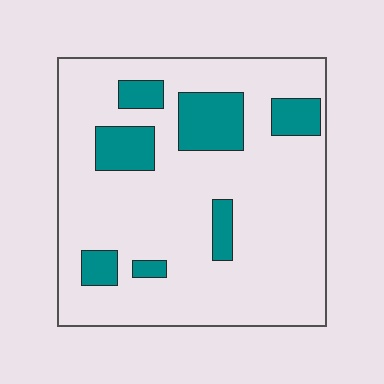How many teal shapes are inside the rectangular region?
7.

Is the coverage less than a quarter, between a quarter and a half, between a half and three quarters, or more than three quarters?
Less than a quarter.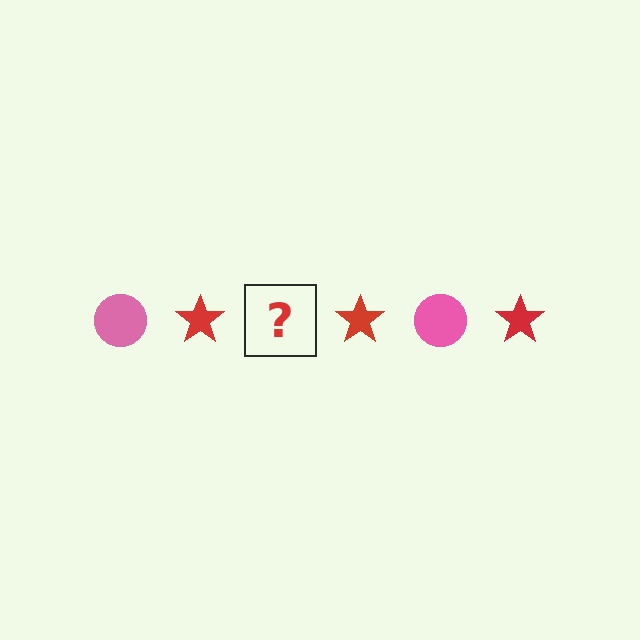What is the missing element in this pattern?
The missing element is a pink circle.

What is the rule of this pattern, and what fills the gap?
The rule is that the pattern alternates between pink circle and red star. The gap should be filled with a pink circle.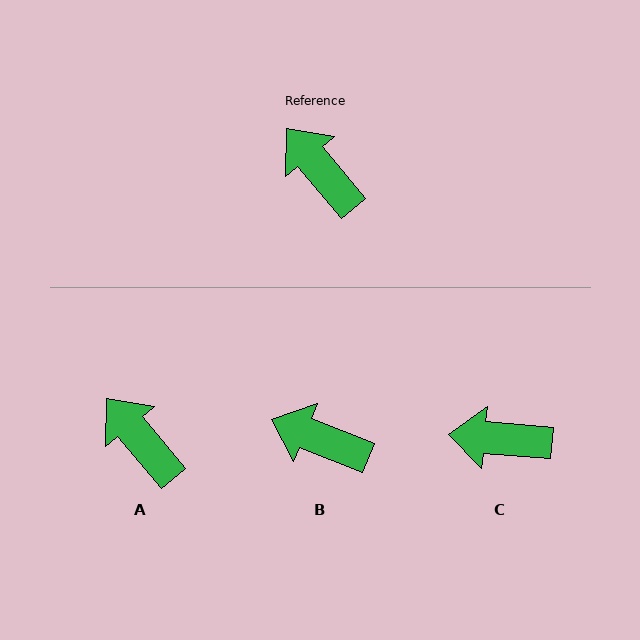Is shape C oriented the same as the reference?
No, it is off by about 45 degrees.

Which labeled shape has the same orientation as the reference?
A.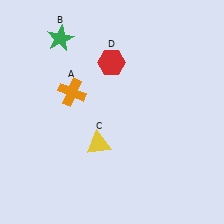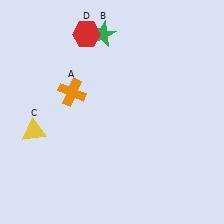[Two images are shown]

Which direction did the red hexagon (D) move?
The red hexagon (D) moved up.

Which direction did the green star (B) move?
The green star (B) moved right.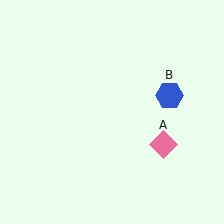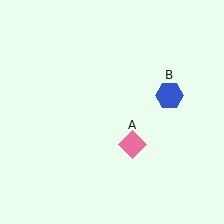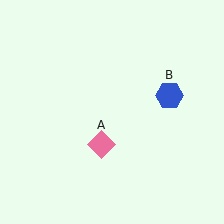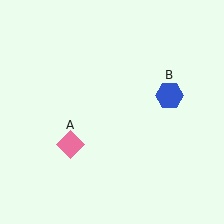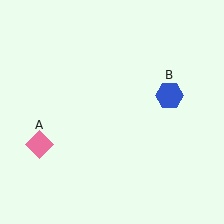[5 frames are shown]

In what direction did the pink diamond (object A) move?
The pink diamond (object A) moved left.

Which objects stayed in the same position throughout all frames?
Blue hexagon (object B) remained stationary.